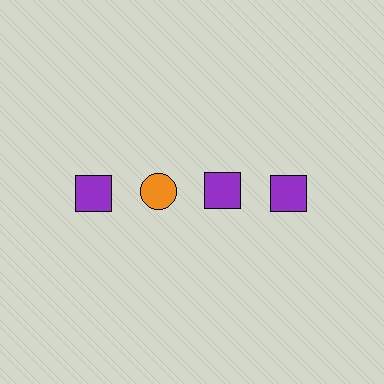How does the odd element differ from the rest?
It differs in both color (orange instead of purple) and shape (circle instead of square).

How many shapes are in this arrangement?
There are 4 shapes arranged in a grid pattern.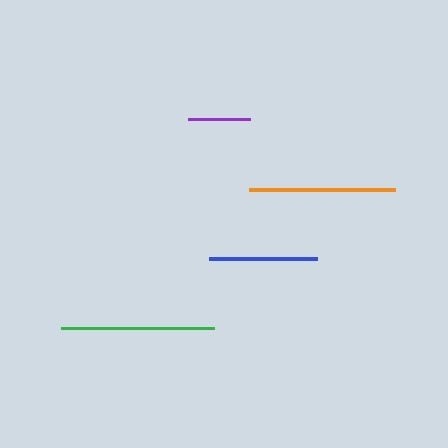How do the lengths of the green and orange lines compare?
The green and orange lines are approximately the same length.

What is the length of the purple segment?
The purple segment is approximately 62 pixels long.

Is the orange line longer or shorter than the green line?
The green line is longer than the orange line.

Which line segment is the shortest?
The purple line is the shortest at approximately 62 pixels.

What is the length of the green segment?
The green segment is approximately 153 pixels long.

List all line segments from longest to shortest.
From longest to shortest: green, orange, blue, purple.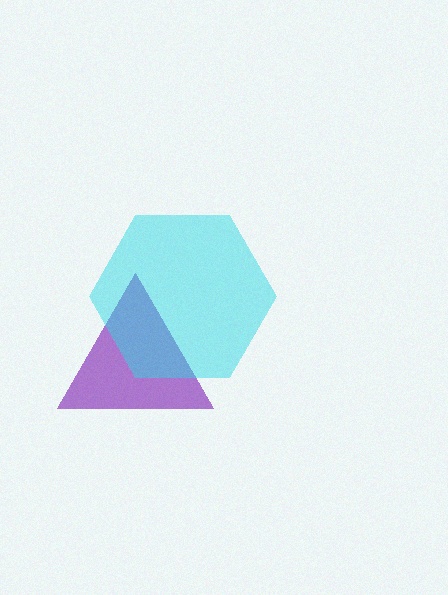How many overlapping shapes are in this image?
There are 2 overlapping shapes in the image.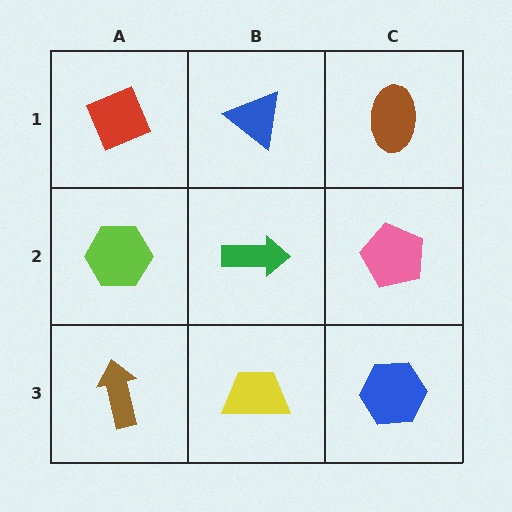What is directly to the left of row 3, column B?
A brown arrow.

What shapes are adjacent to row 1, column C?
A pink pentagon (row 2, column C), a blue triangle (row 1, column B).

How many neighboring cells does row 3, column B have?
3.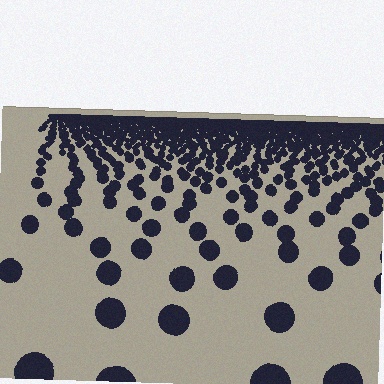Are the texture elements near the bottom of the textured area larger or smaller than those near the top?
Larger. Near the bottom, elements are closer to the viewer and appear at a bigger on-screen size.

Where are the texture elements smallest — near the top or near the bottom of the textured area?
Near the top.